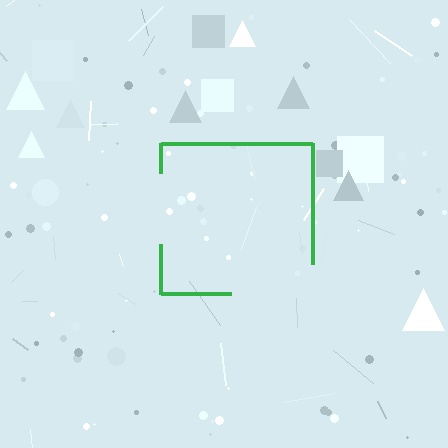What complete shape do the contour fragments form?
The contour fragments form a square.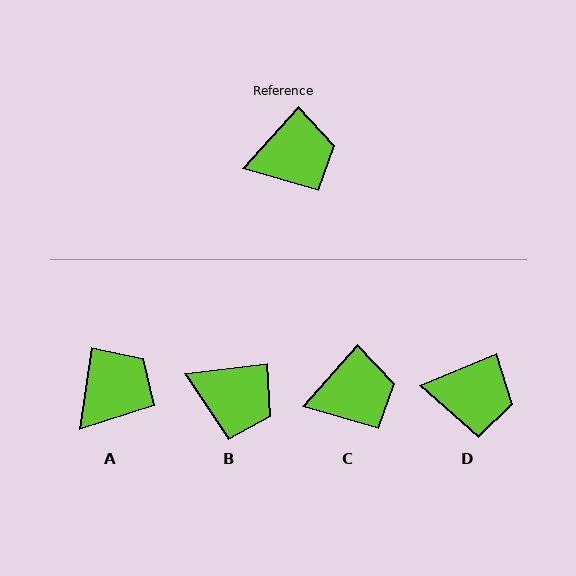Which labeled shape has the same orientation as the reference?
C.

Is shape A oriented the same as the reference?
No, it is off by about 34 degrees.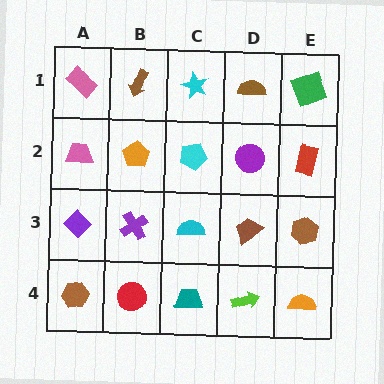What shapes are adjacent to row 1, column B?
An orange pentagon (row 2, column B), a pink rectangle (row 1, column A), a cyan star (row 1, column C).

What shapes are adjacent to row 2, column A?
A pink rectangle (row 1, column A), a purple diamond (row 3, column A), an orange pentagon (row 2, column B).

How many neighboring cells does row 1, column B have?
3.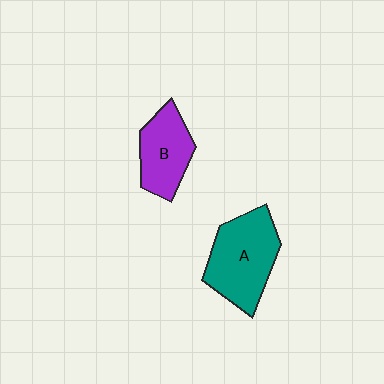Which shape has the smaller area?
Shape B (purple).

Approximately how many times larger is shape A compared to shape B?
Approximately 1.4 times.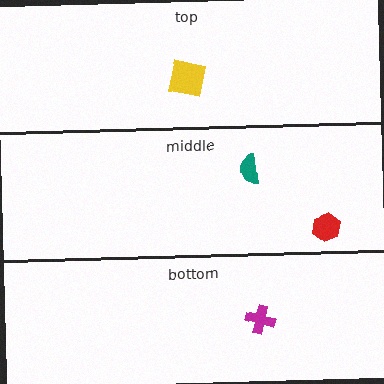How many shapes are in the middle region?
2.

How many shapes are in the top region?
1.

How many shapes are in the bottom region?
1.